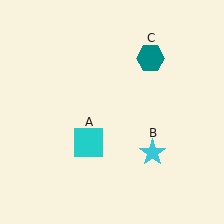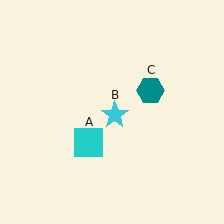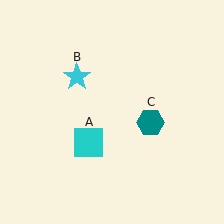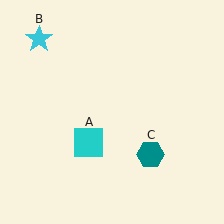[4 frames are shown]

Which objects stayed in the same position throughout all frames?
Cyan square (object A) remained stationary.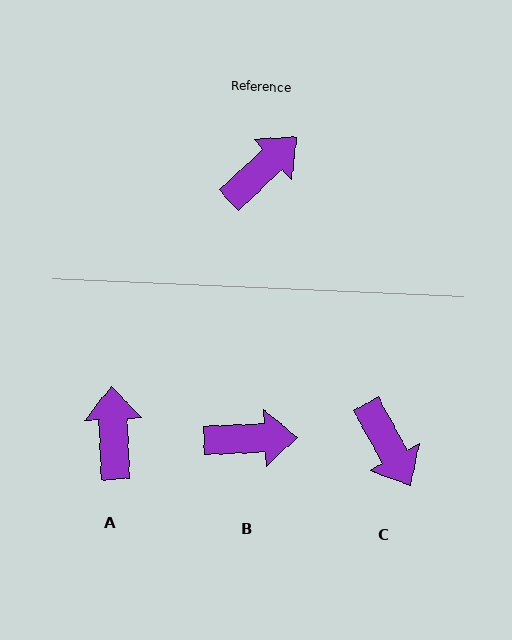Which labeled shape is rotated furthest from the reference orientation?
C, about 104 degrees away.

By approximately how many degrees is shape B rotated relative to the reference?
Approximately 40 degrees clockwise.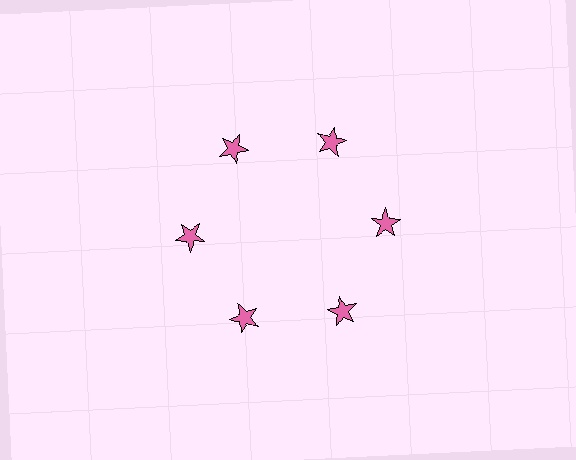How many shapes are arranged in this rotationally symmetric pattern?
There are 6 shapes, arranged in 6 groups of 1.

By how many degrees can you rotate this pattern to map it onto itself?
The pattern maps onto itself every 60 degrees of rotation.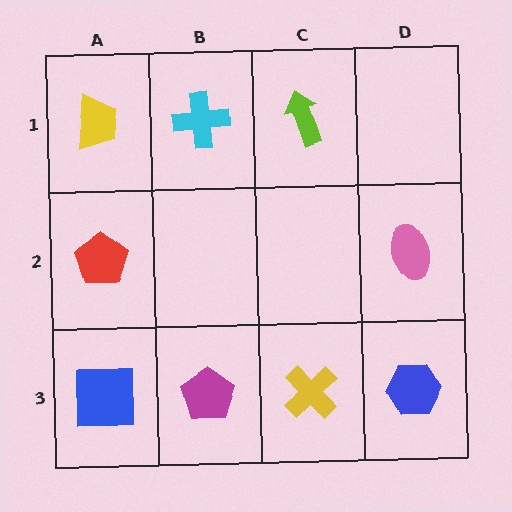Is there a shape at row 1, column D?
No, that cell is empty.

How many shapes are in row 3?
4 shapes.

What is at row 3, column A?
A blue square.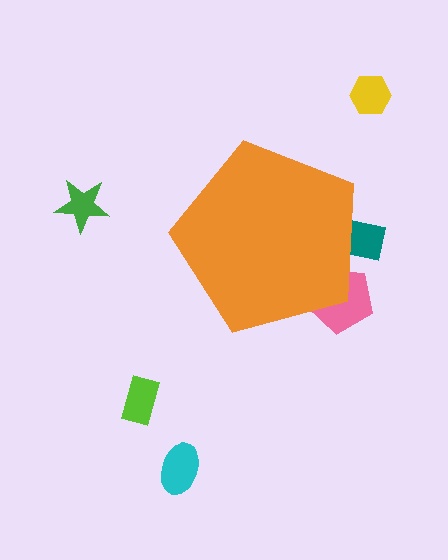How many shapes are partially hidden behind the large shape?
2 shapes are partially hidden.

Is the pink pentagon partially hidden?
Yes, the pink pentagon is partially hidden behind the orange pentagon.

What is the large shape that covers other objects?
An orange pentagon.